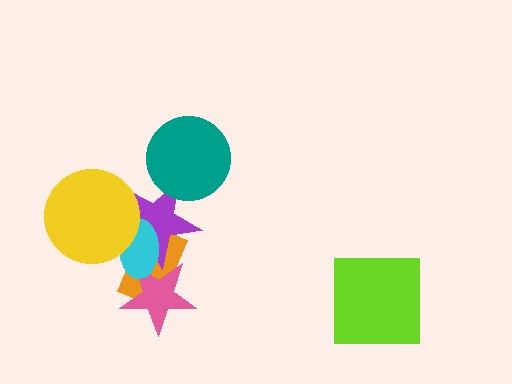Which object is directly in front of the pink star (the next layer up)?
The purple star is directly in front of the pink star.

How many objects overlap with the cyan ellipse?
4 objects overlap with the cyan ellipse.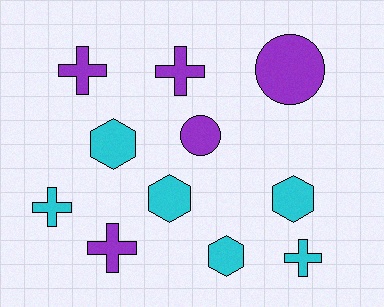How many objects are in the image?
There are 11 objects.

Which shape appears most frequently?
Cross, with 5 objects.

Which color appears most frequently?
Cyan, with 6 objects.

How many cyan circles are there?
There are no cyan circles.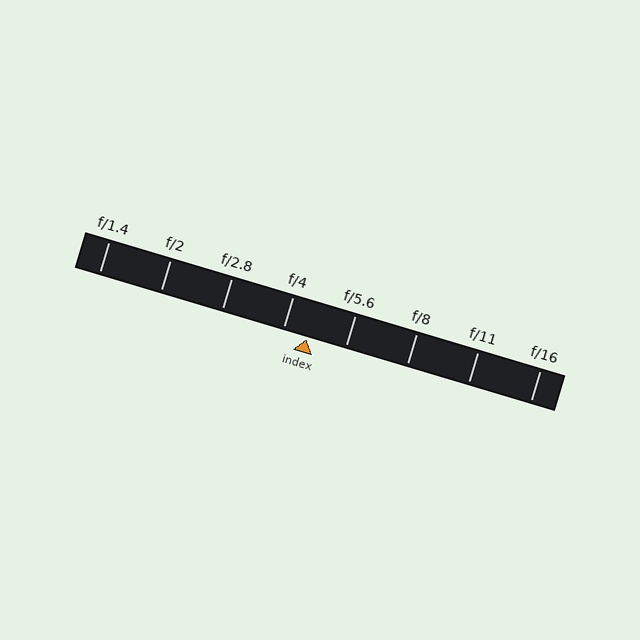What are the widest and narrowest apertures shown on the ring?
The widest aperture shown is f/1.4 and the narrowest is f/16.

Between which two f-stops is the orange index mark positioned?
The index mark is between f/4 and f/5.6.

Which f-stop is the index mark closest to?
The index mark is closest to f/4.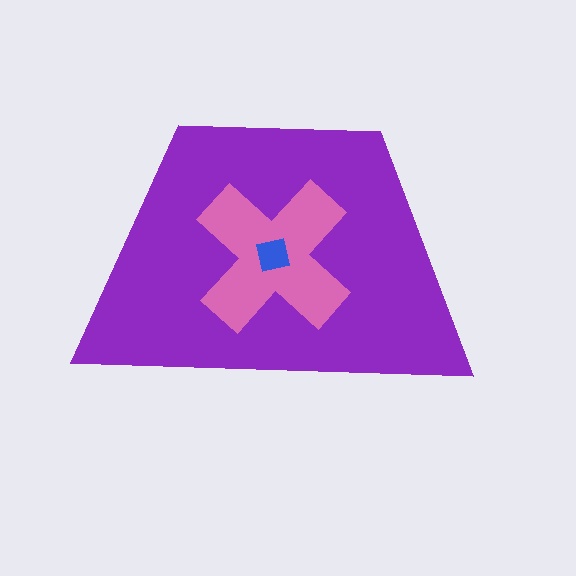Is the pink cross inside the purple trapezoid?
Yes.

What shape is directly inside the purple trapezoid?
The pink cross.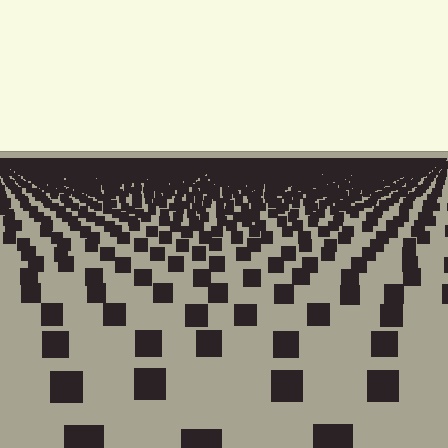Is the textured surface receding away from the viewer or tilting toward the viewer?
The surface is receding away from the viewer. Texture elements get smaller and denser toward the top.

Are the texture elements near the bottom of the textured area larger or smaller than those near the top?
Larger. Near the bottom, elements are closer to the viewer and appear at a bigger on-screen size.